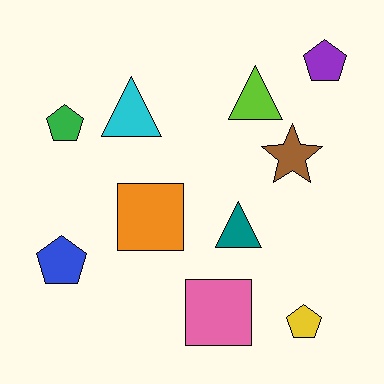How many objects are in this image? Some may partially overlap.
There are 10 objects.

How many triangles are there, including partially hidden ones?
There are 3 triangles.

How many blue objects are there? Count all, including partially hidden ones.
There is 1 blue object.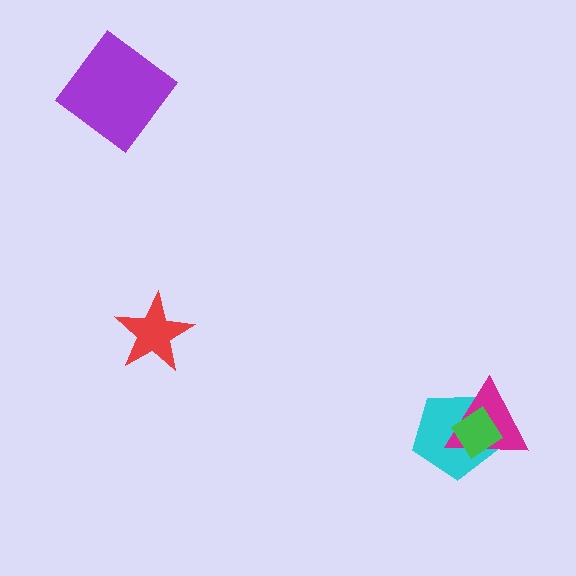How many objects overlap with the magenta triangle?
2 objects overlap with the magenta triangle.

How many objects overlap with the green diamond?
2 objects overlap with the green diamond.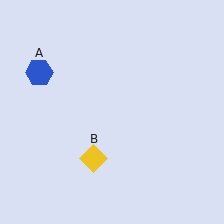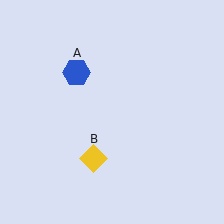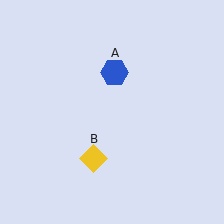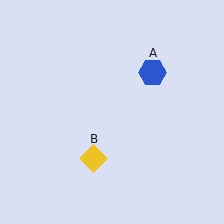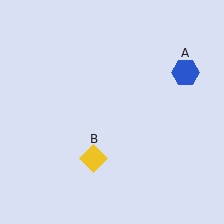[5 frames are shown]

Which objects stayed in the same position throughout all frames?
Yellow diamond (object B) remained stationary.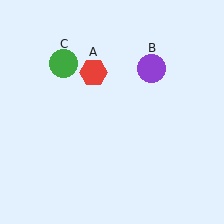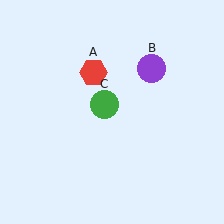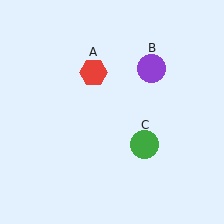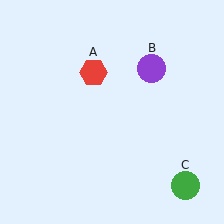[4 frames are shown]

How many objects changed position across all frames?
1 object changed position: green circle (object C).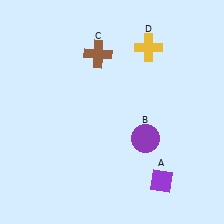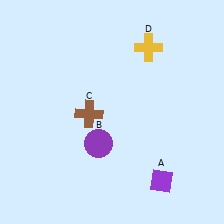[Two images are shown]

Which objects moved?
The objects that moved are: the purple circle (B), the brown cross (C).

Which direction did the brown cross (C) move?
The brown cross (C) moved down.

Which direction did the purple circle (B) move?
The purple circle (B) moved left.